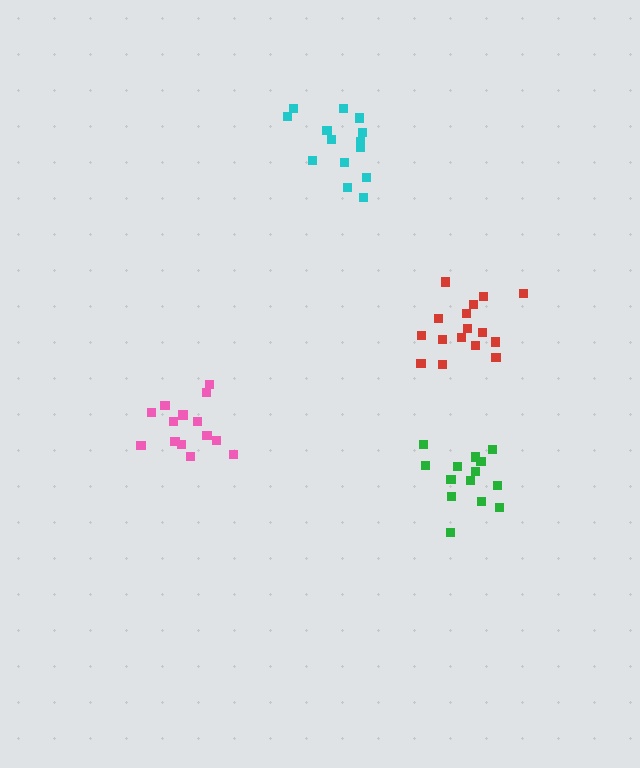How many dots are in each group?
Group 1: 14 dots, Group 2: 14 dots, Group 3: 16 dots, Group 4: 14 dots (58 total).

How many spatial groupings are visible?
There are 4 spatial groupings.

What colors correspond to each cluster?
The clusters are colored: cyan, pink, red, green.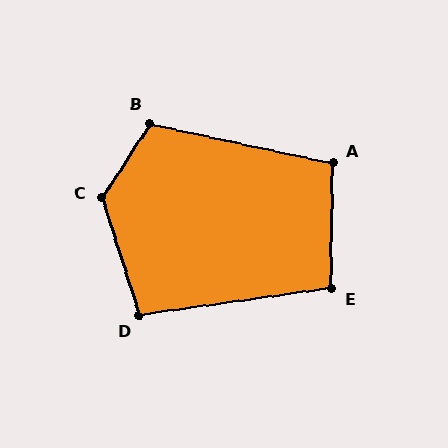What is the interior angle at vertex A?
Approximately 101 degrees (obtuse).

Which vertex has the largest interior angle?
C, at approximately 130 degrees.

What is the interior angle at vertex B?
Approximately 111 degrees (obtuse).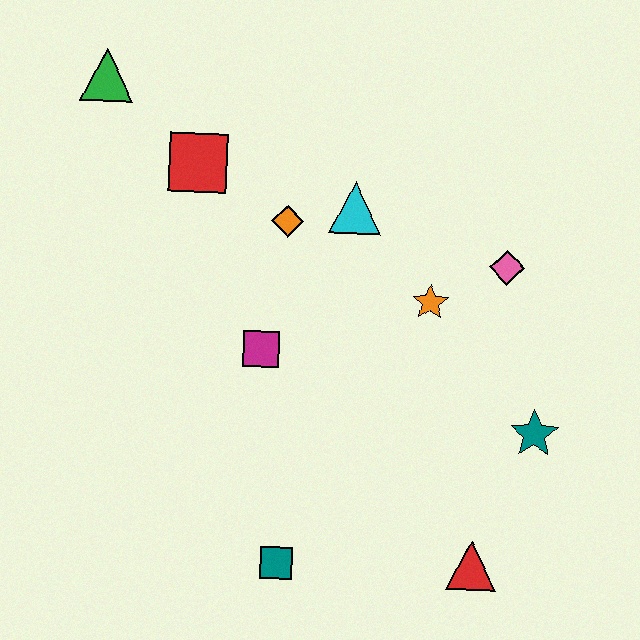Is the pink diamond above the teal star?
Yes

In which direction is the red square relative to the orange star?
The red square is to the left of the orange star.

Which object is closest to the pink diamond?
The orange star is closest to the pink diamond.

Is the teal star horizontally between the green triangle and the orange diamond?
No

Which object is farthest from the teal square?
The green triangle is farthest from the teal square.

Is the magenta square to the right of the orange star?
No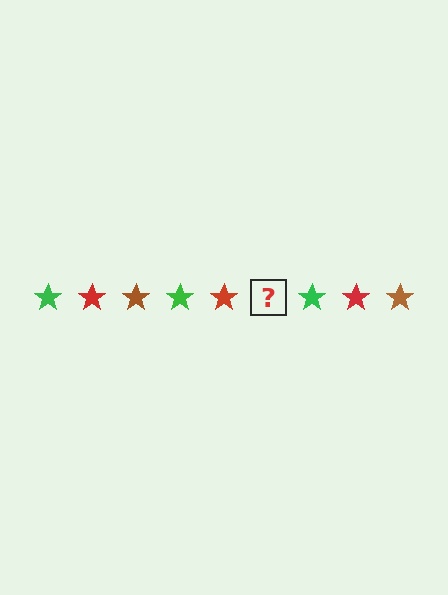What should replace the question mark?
The question mark should be replaced with a brown star.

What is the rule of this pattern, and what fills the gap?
The rule is that the pattern cycles through green, red, brown stars. The gap should be filled with a brown star.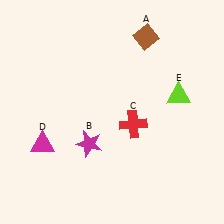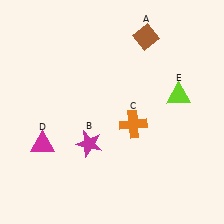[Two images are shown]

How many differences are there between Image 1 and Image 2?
There is 1 difference between the two images.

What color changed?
The cross (C) changed from red in Image 1 to orange in Image 2.